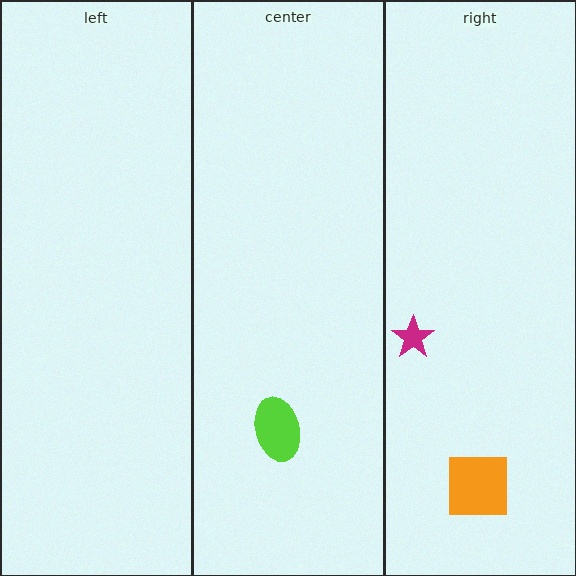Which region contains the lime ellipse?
The center region.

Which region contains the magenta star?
The right region.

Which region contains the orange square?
The right region.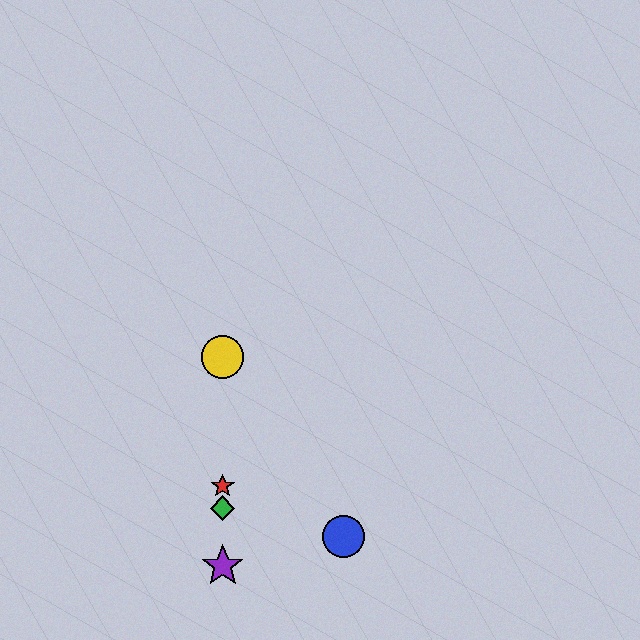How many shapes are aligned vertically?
4 shapes (the red star, the green diamond, the yellow circle, the purple star) are aligned vertically.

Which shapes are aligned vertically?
The red star, the green diamond, the yellow circle, the purple star are aligned vertically.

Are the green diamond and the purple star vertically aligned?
Yes, both are at x≈223.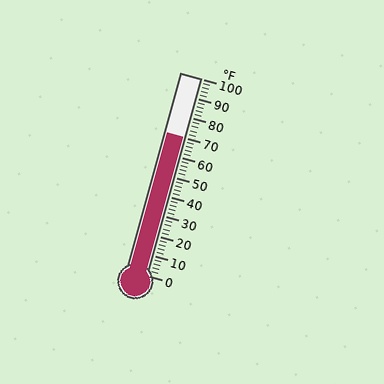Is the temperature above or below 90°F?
The temperature is below 90°F.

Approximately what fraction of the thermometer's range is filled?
The thermometer is filled to approximately 70% of its range.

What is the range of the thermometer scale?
The thermometer scale ranges from 0°F to 100°F.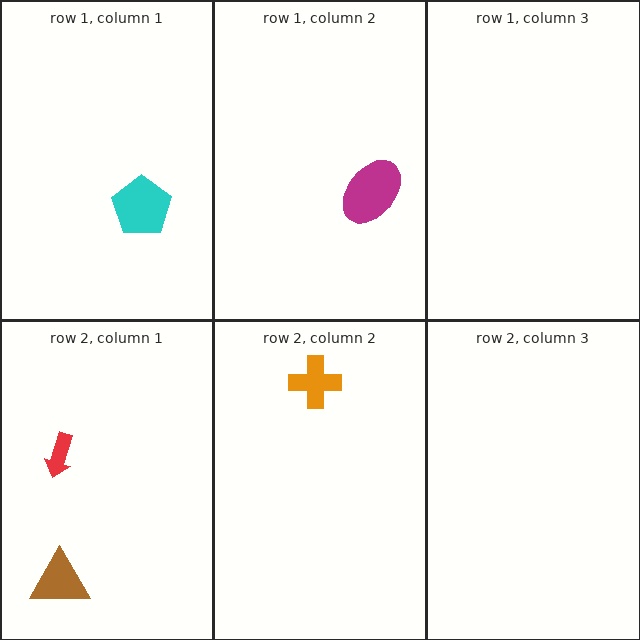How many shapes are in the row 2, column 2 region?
1.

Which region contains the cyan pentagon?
The row 1, column 1 region.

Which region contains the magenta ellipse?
The row 1, column 2 region.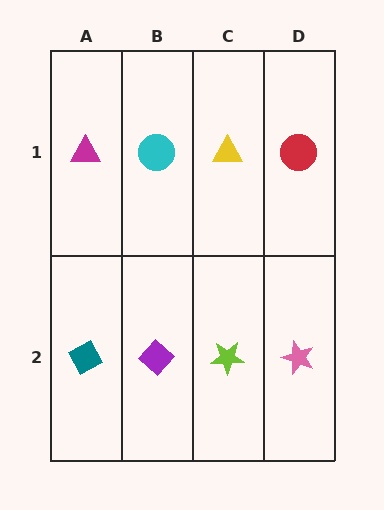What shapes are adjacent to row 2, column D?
A red circle (row 1, column D), a lime star (row 2, column C).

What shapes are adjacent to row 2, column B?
A cyan circle (row 1, column B), a teal diamond (row 2, column A), a lime star (row 2, column C).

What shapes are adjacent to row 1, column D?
A pink star (row 2, column D), a yellow triangle (row 1, column C).